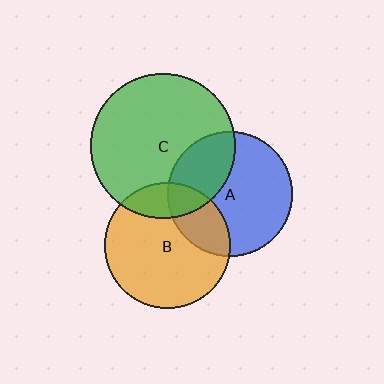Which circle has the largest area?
Circle C (green).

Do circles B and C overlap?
Yes.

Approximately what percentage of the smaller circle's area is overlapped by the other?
Approximately 20%.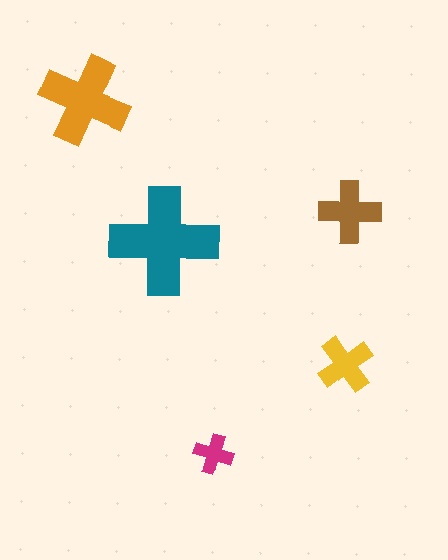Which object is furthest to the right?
The brown cross is rightmost.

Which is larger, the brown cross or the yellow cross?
The brown one.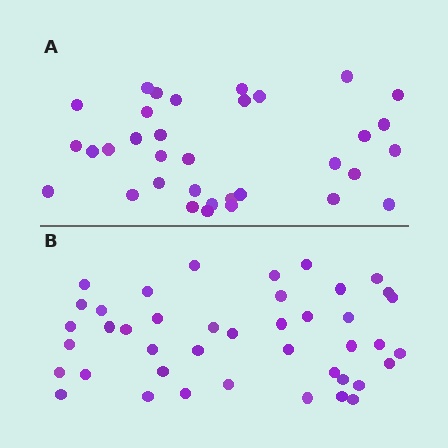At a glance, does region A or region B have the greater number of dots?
Region B (the bottom region) has more dots.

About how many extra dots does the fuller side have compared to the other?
Region B has roughly 8 or so more dots than region A.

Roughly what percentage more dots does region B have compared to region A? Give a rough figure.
About 25% more.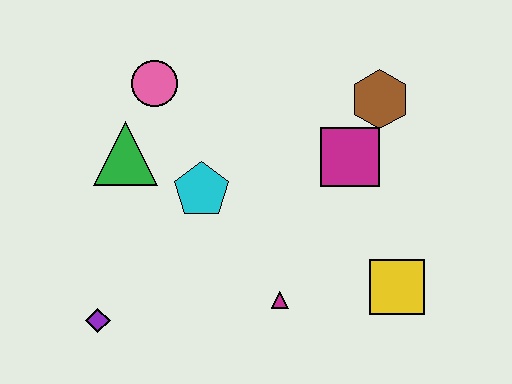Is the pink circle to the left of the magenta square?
Yes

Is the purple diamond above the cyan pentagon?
No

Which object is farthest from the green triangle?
The yellow square is farthest from the green triangle.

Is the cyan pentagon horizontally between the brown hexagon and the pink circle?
Yes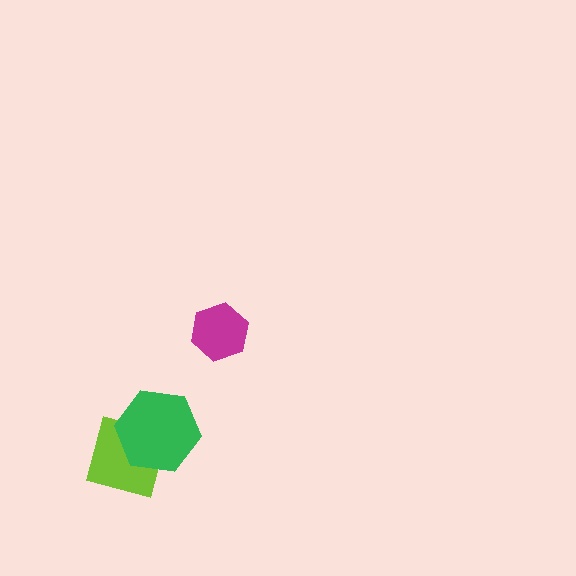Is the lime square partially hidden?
Yes, it is partially covered by another shape.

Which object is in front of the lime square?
The green hexagon is in front of the lime square.